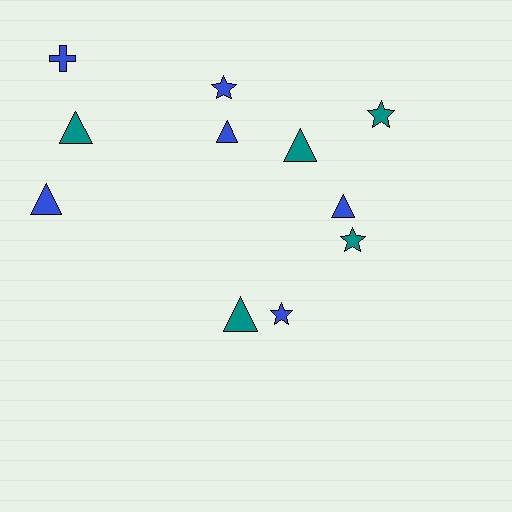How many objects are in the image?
There are 11 objects.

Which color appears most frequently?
Blue, with 6 objects.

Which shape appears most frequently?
Triangle, with 6 objects.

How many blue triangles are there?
There are 3 blue triangles.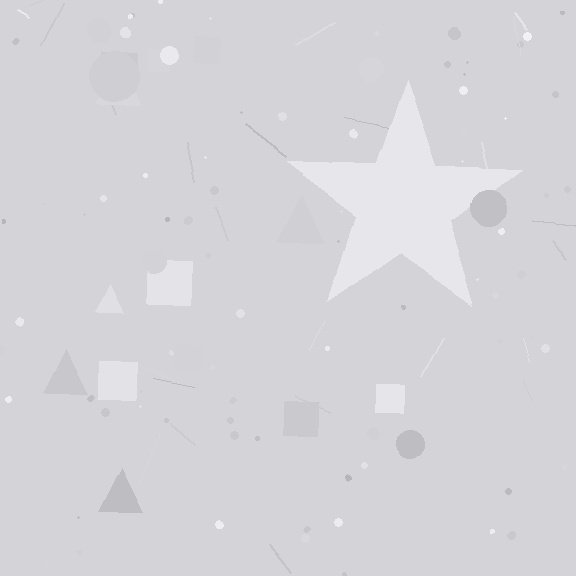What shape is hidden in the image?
A star is hidden in the image.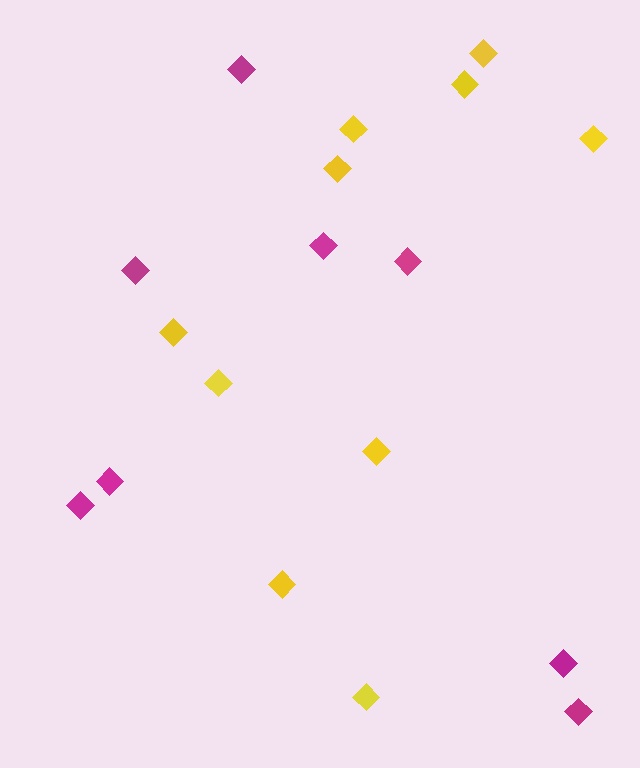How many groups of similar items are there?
There are 2 groups: one group of yellow diamonds (10) and one group of magenta diamonds (8).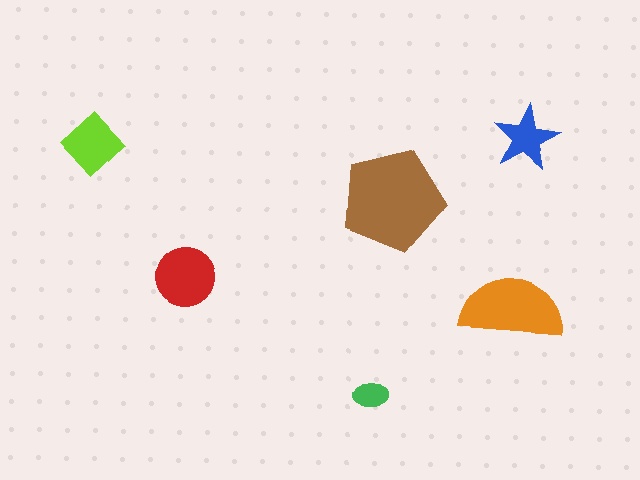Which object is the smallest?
The green ellipse.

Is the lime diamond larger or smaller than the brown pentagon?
Smaller.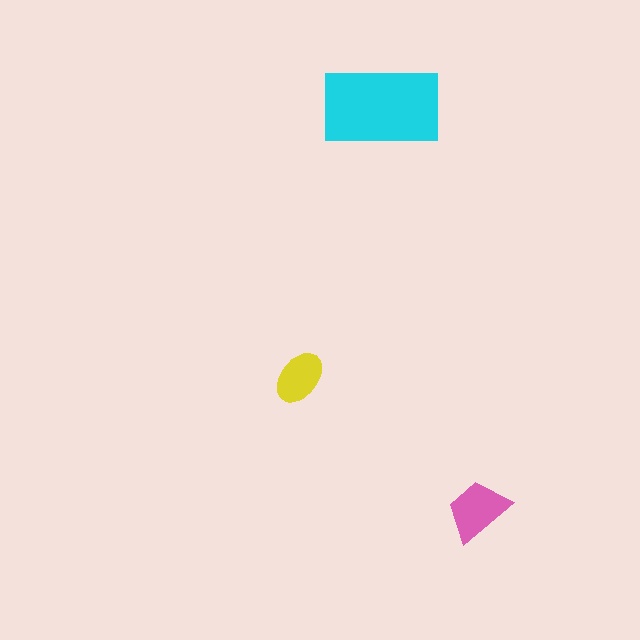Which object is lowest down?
The pink trapezoid is bottommost.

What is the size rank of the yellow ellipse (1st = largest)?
3rd.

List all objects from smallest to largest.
The yellow ellipse, the pink trapezoid, the cyan rectangle.